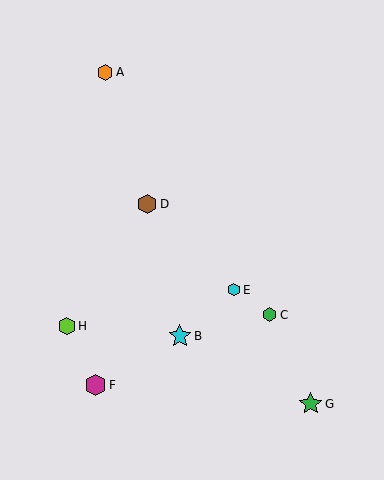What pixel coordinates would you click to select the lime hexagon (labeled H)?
Click at (67, 326) to select the lime hexagon H.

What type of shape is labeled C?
Shape C is a green hexagon.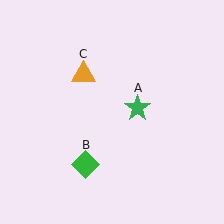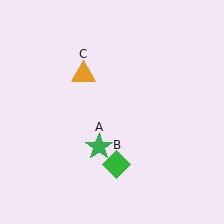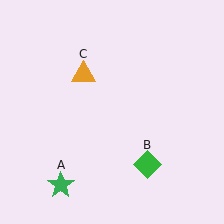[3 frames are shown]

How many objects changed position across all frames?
2 objects changed position: green star (object A), green diamond (object B).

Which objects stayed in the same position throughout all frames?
Orange triangle (object C) remained stationary.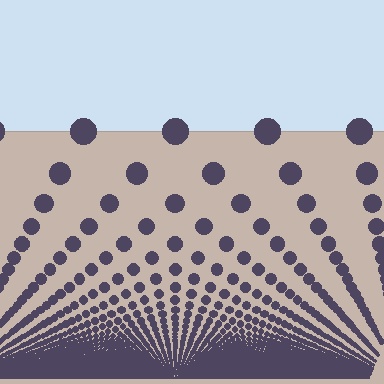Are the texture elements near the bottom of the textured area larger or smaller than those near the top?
Smaller. The gradient is inverted — elements near the bottom are smaller and denser.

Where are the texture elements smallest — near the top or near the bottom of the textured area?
Near the bottom.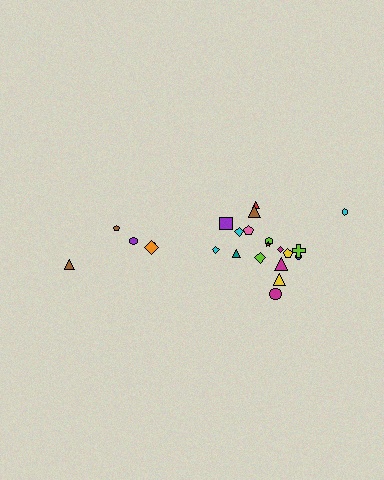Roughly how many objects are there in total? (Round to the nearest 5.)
Roughly 25 objects in total.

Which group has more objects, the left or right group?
The right group.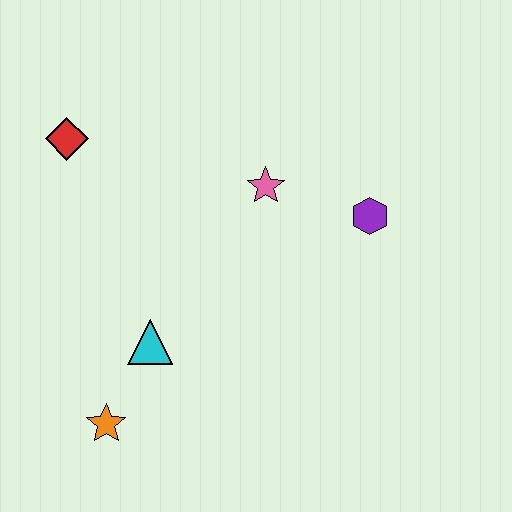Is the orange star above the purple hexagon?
No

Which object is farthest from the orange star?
The purple hexagon is farthest from the orange star.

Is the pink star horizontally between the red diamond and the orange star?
No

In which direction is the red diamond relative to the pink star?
The red diamond is to the left of the pink star.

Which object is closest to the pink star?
The purple hexagon is closest to the pink star.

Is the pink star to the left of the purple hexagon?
Yes